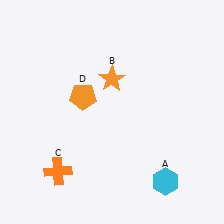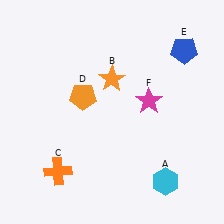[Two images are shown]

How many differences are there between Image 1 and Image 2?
There are 2 differences between the two images.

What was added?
A blue pentagon (E), a magenta star (F) were added in Image 2.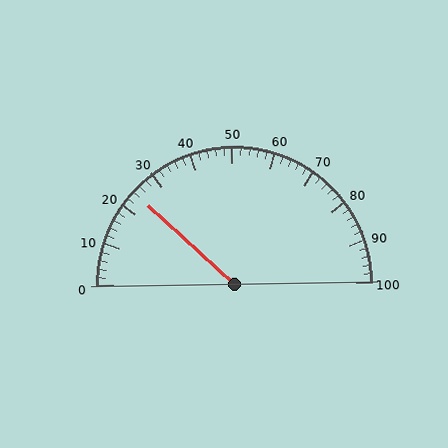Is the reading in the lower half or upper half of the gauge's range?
The reading is in the lower half of the range (0 to 100).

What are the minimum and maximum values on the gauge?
The gauge ranges from 0 to 100.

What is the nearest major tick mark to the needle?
The nearest major tick mark is 20.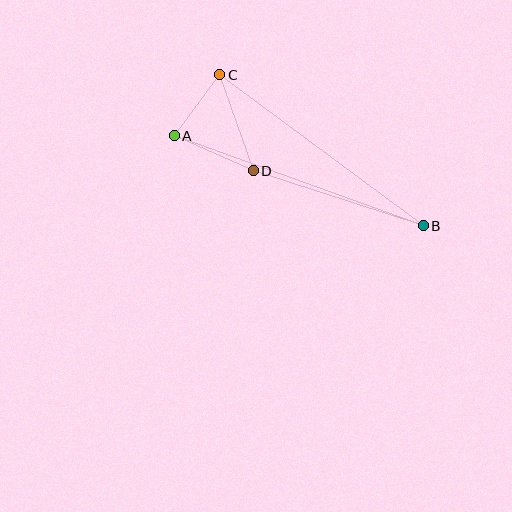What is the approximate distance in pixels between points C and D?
The distance between C and D is approximately 101 pixels.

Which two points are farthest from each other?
Points A and B are farthest from each other.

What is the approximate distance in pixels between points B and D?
The distance between B and D is approximately 179 pixels.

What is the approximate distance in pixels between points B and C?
The distance between B and C is approximately 253 pixels.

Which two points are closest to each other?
Points A and C are closest to each other.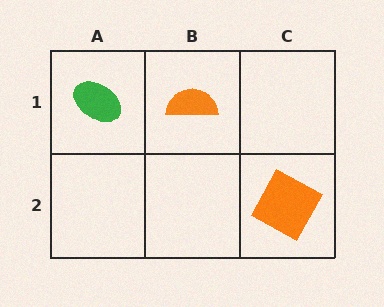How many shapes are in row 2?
1 shape.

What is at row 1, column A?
A green ellipse.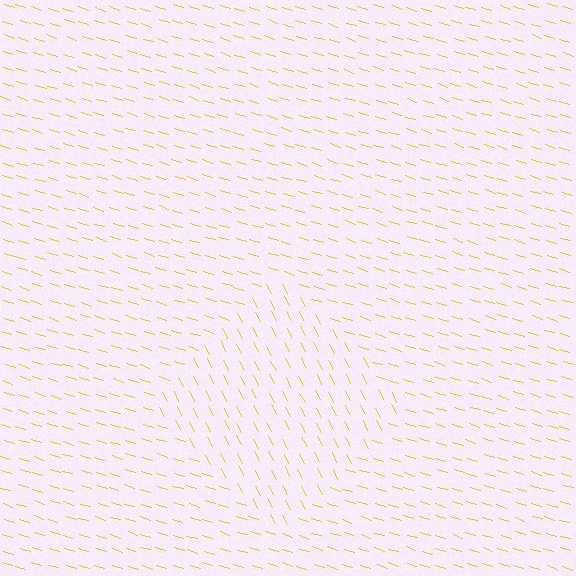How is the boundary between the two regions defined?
The boundary is defined purely by a change in line orientation (approximately 45 degrees difference). All lines are the same color and thickness.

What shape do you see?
I see a diamond.